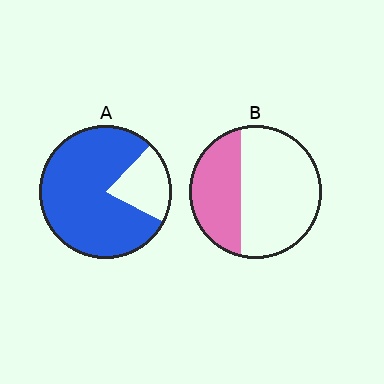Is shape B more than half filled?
No.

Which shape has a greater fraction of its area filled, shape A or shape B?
Shape A.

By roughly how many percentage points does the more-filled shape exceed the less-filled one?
By roughly 45 percentage points (A over B).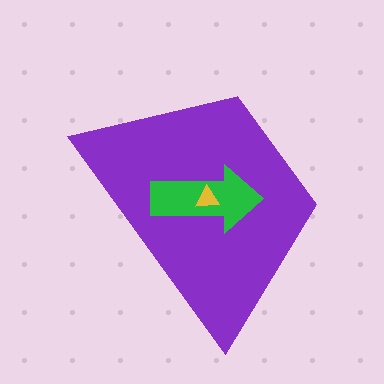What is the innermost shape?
The yellow triangle.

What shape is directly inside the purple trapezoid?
The green arrow.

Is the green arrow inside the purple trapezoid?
Yes.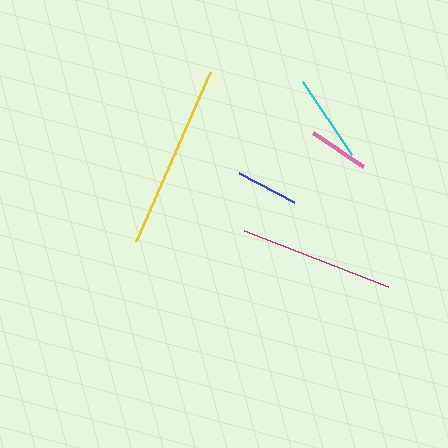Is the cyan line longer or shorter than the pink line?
The cyan line is longer than the pink line.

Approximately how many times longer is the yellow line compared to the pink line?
The yellow line is approximately 3.0 times the length of the pink line.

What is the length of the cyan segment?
The cyan segment is approximately 88 pixels long.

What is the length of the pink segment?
The pink segment is approximately 60 pixels long.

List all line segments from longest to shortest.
From longest to shortest: yellow, magenta, cyan, blue, pink.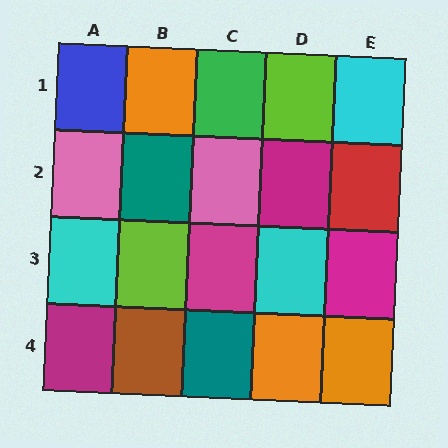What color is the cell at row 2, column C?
Pink.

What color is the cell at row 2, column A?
Pink.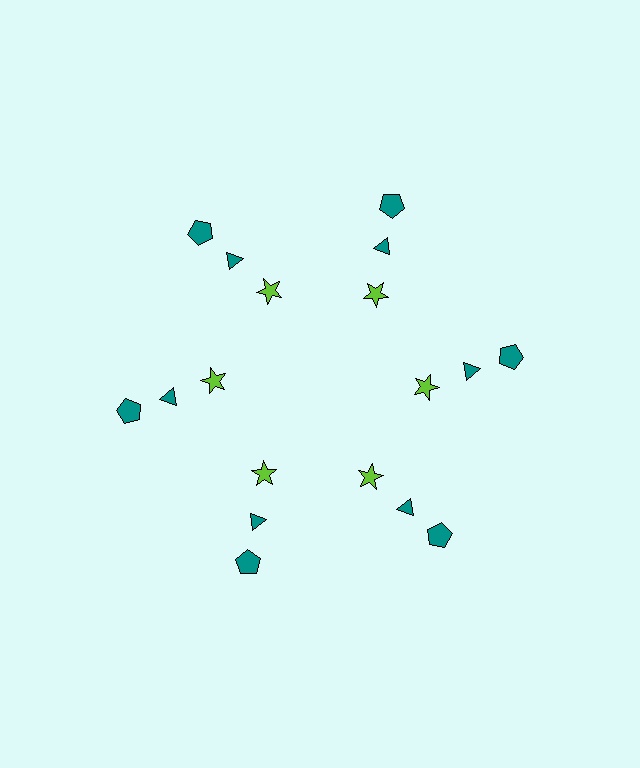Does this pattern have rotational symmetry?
Yes, this pattern has 6-fold rotational symmetry. It looks the same after rotating 60 degrees around the center.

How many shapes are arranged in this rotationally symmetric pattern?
There are 18 shapes, arranged in 6 groups of 3.